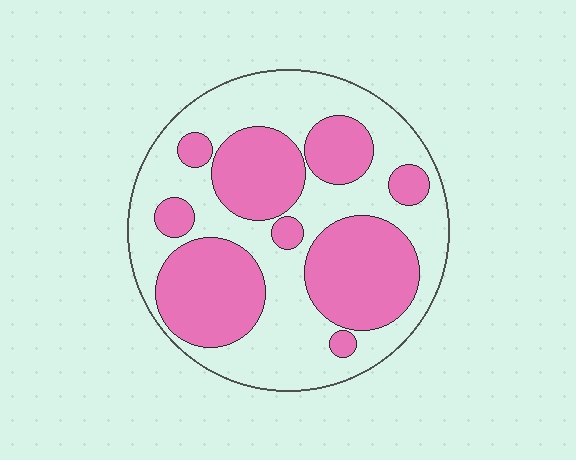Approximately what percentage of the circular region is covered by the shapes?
Approximately 45%.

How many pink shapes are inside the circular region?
9.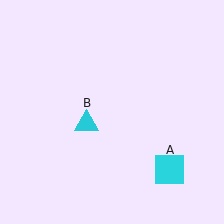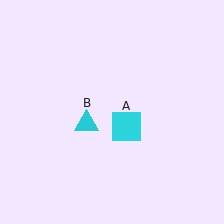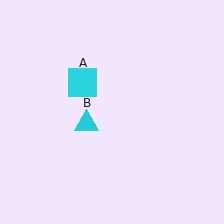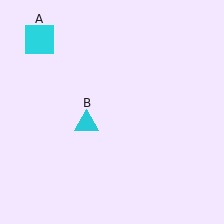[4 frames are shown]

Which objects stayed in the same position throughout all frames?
Cyan triangle (object B) remained stationary.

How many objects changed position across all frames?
1 object changed position: cyan square (object A).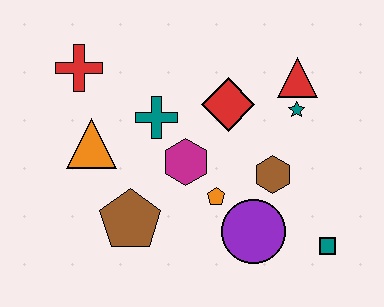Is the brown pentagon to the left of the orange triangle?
No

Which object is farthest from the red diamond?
The teal square is farthest from the red diamond.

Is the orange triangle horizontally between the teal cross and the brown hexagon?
No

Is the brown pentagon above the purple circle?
Yes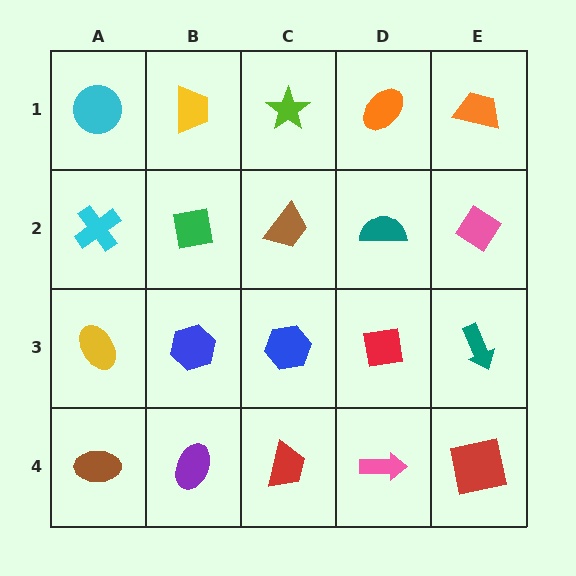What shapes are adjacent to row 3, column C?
A brown trapezoid (row 2, column C), a red trapezoid (row 4, column C), a blue hexagon (row 3, column B), a red square (row 3, column D).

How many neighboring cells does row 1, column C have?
3.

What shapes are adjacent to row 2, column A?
A cyan circle (row 1, column A), a yellow ellipse (row 3, column A), a green square (row 2, column B).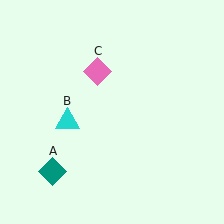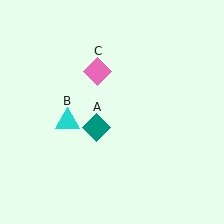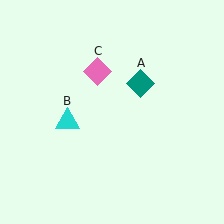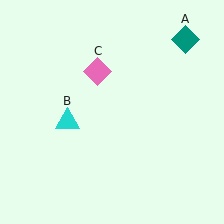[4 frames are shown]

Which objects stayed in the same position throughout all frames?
Cyan triangle (object B) and pink diamond (object C) remained stationary.